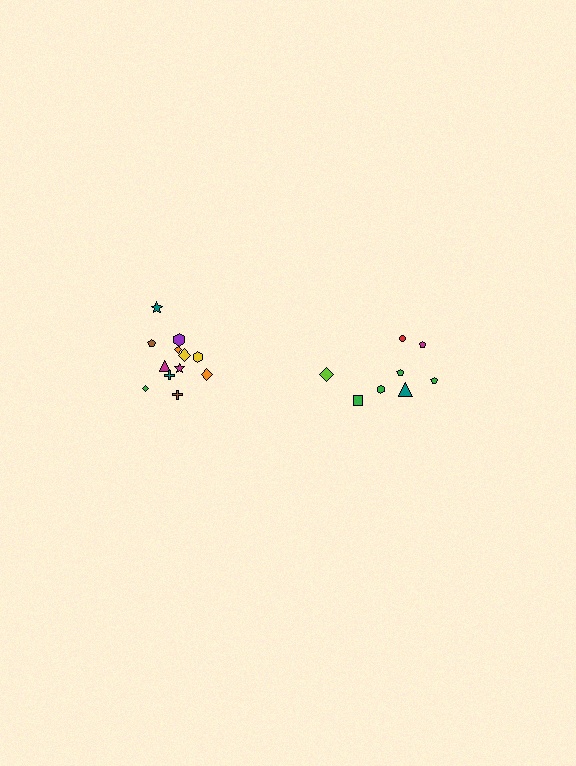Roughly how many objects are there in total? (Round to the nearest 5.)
Roughly 20 objects in total.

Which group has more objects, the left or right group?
The left group.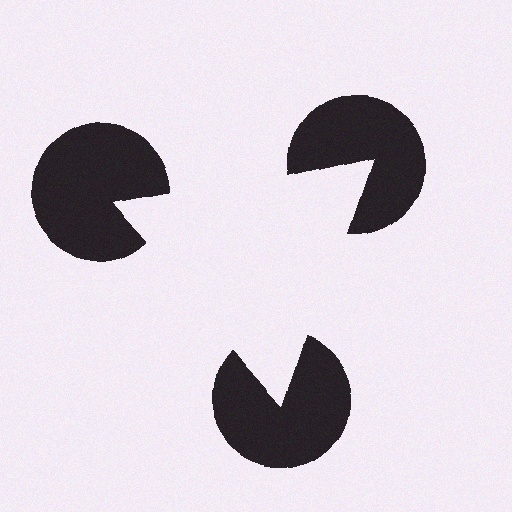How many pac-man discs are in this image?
There are 3 — one at each vertex of the illusory triangle.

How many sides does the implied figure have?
3 sides.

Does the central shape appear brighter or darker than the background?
It typically appears slightly brighter than the background, even though no actual brightness change is drawn.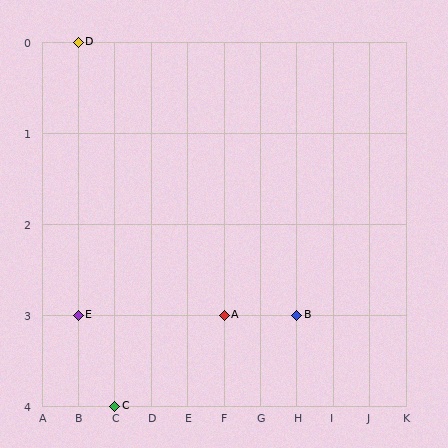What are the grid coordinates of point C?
Point C is at grid coordinates (C, 4).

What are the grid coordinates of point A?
Point A is at grid coordinates (F, 3).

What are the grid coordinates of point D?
Point D is at grid coordinates (B, 0).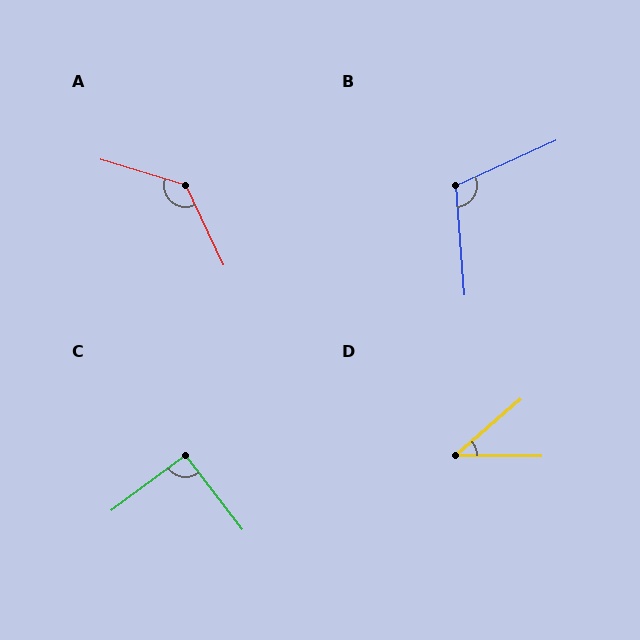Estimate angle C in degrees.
Approximately 91 degrees.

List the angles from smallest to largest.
D (41°), C (91°), B (110°), A (132°).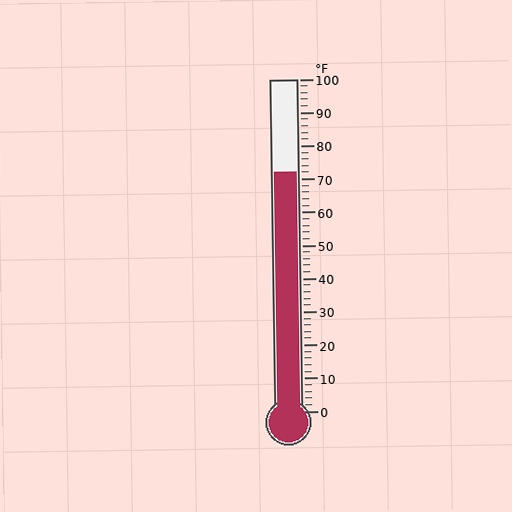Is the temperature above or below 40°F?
The temperature is above 40°F.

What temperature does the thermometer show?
The thermometer shows approximately 72°F.